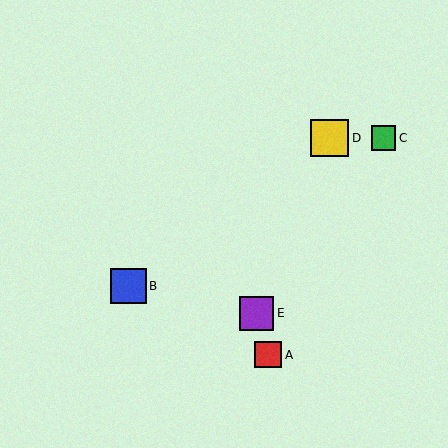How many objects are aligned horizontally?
2 objects (C, D) are aligned horizontally.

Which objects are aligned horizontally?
Objects C, D are aligned horizontally.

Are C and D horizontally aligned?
Yes, both are at y≈138.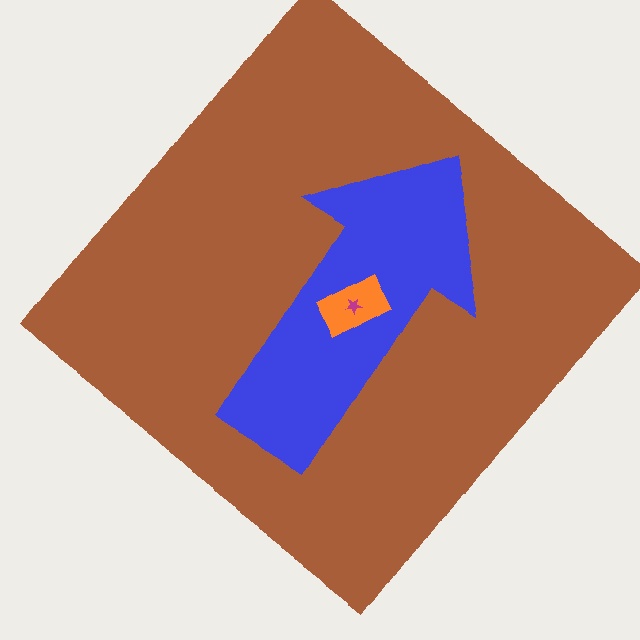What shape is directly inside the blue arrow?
The orange rectangle.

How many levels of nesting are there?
4.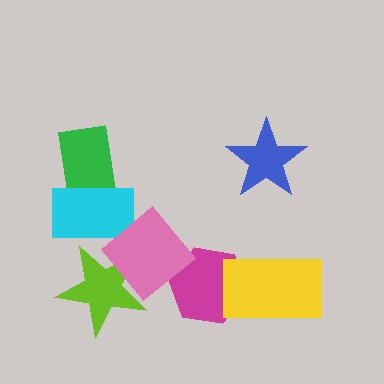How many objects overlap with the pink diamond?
1 object overlaps with the pink diamond.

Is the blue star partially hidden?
No, no other shape covers it.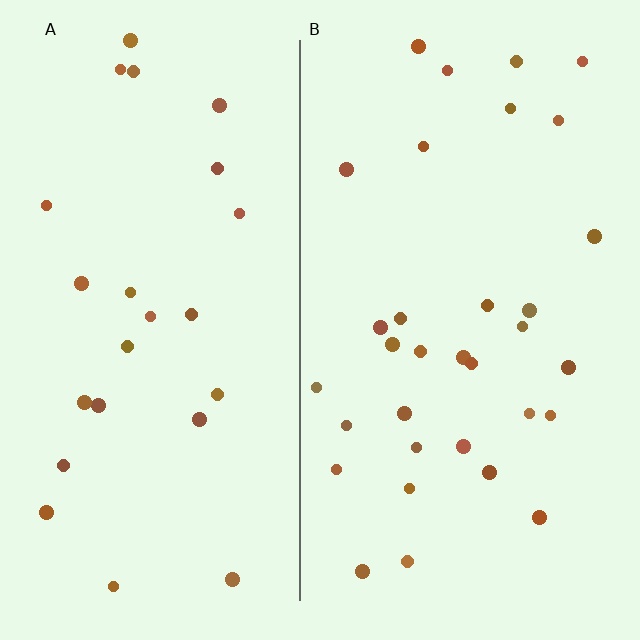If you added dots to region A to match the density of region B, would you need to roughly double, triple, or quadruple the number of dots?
Approximately double.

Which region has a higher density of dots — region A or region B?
B (the right).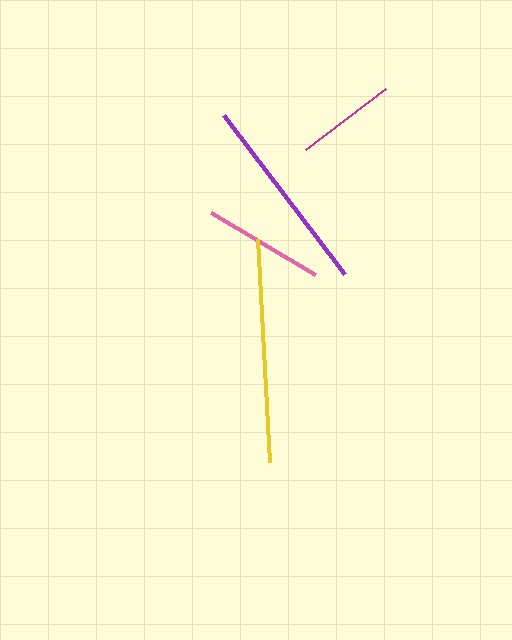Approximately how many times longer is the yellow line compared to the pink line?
The yellow line is approximately 1.8 times the length of the pink line.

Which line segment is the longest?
The yellow line is the longest at approximately 224 pixels.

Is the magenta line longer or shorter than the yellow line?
The yellow line is longer than the magenta line.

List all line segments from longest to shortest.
From longest to shortest: yellow, purple, pink, magenta.